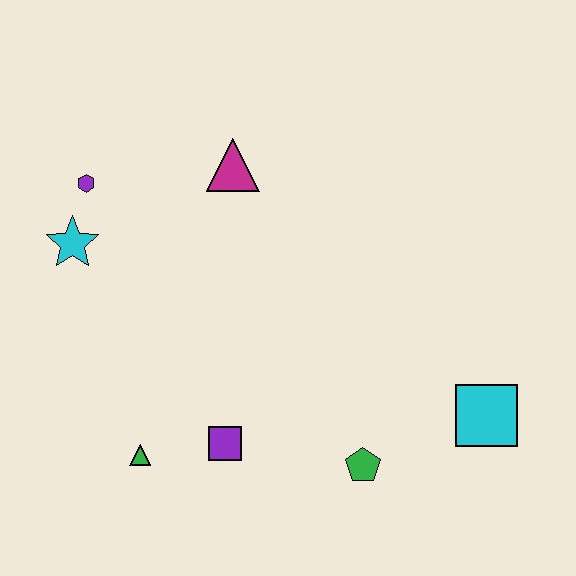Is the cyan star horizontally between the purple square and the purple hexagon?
No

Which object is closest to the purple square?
The green triangle is closest to the purple square.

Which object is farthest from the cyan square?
The purple hexagon is farthest from the cyan square.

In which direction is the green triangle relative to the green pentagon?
The green triangle is to the left of the green pentagon.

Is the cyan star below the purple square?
No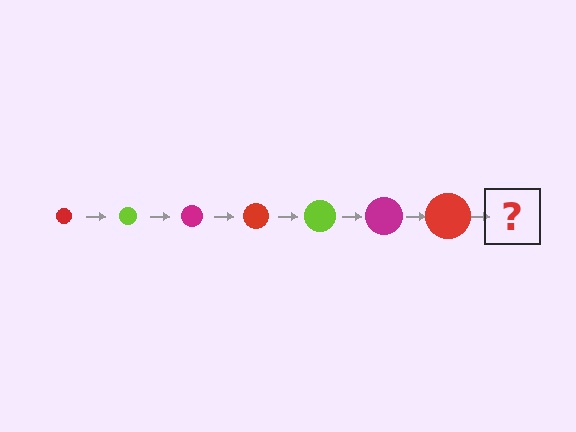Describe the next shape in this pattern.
It should be a lime circle, larger than the previous one.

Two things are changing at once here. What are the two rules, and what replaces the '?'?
The two rules are that the circle grows larger each step and the color cycles through red, lime, and magenta. The '?' should be a lime circle, larger than the previous one.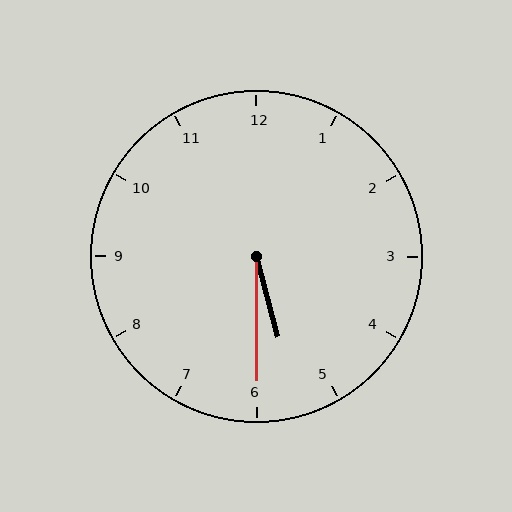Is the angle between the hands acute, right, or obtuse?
It is acute.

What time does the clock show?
5:30.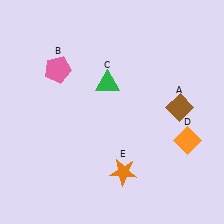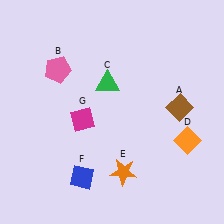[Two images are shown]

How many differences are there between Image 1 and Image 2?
There are 2 differences between the two images.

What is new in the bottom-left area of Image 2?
A magenta diamond (G) was added in the bottom-left area of Image 2.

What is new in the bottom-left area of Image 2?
A blue diamond (F) was added in the bottom-left area of Image 2.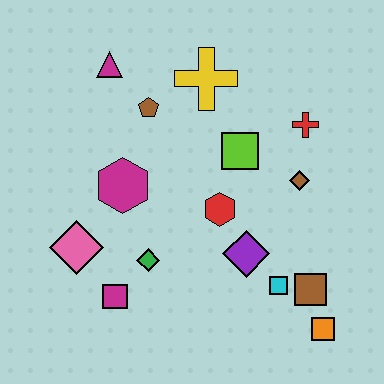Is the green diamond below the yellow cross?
Yes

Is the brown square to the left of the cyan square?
No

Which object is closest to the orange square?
The brown square is closest to the orange square.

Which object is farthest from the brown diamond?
The pink diamond is farthest from the brown diamond.